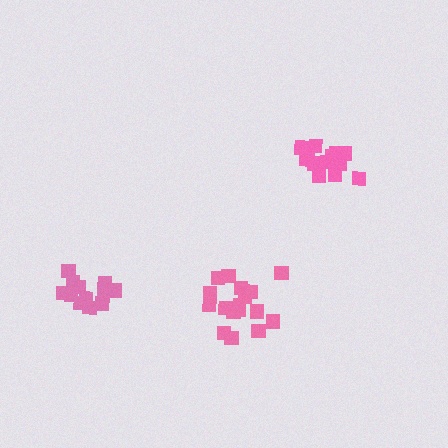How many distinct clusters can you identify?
There are 3 distinct clusters.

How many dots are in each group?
Group 1: 17 dots, Group 2: 12 dots, Group 3: 15 dots (44 total).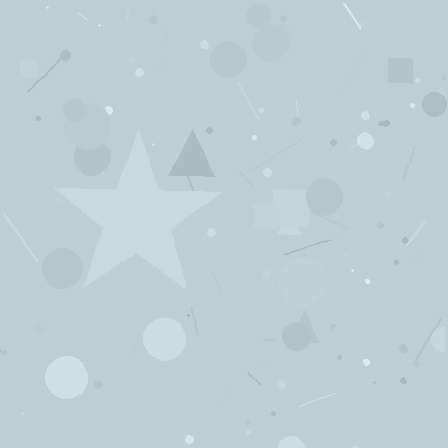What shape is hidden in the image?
A star is hidden in the image.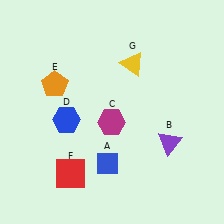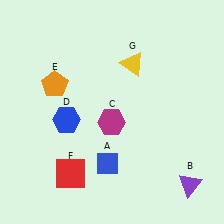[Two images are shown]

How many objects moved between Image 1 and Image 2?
1 object moved between the two images.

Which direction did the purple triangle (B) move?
The purple triangle (B) moved down.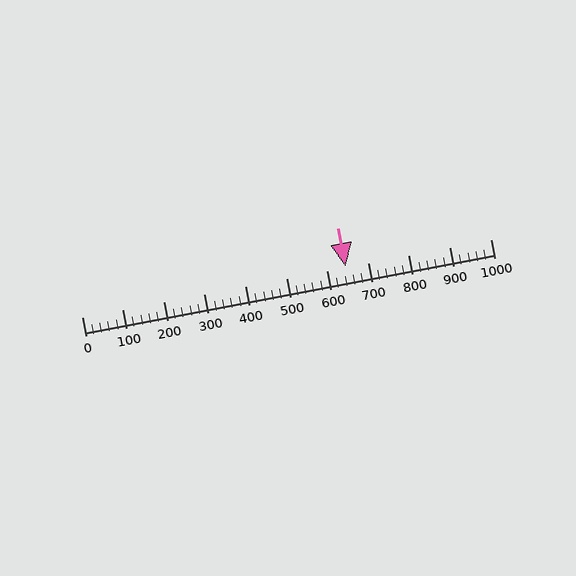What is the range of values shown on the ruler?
The ruler shows values from 0 to 1000.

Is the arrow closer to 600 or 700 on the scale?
The arrow is closer to 600.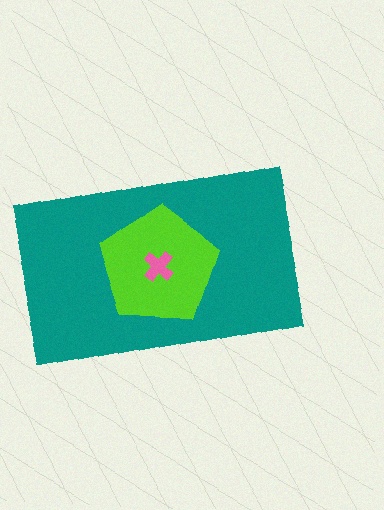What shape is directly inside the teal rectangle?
The lime pentagon.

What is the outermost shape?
The teal rectangle.